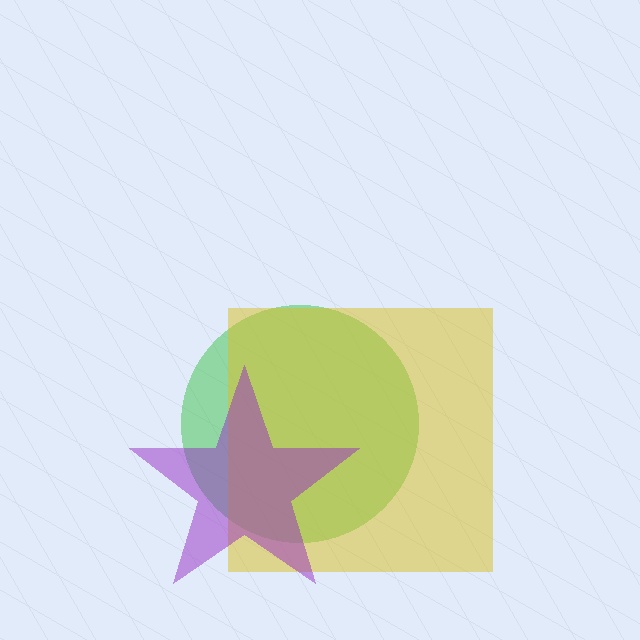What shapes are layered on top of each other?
The layered shapes are: a green circle, a yellow square, a purple star.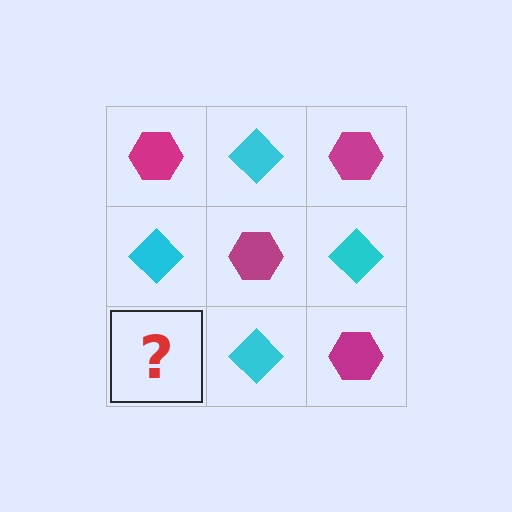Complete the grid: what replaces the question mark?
The question mark should be replaced with a magenta hexagon.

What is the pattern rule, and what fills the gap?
The rule is that it alternates magenta hexagon and cyan diamond in a checkerboard pattern. The gap should be filled with a magenta hexagon.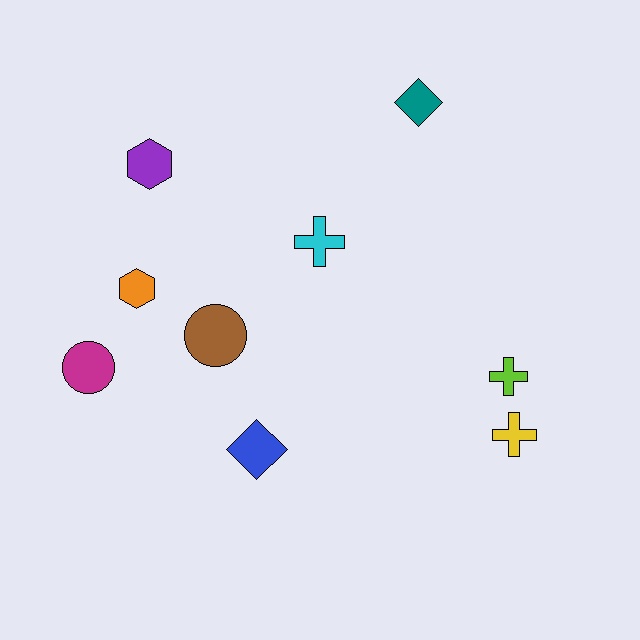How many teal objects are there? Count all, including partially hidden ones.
There is 1 teal object.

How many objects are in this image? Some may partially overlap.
There are 9 objects.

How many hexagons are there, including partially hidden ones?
There are 2 hexagons.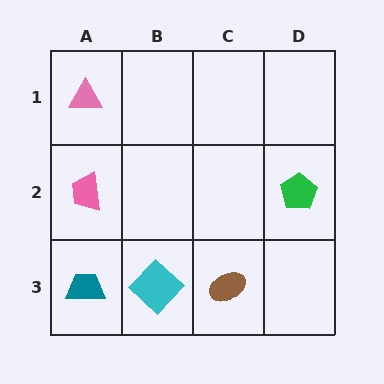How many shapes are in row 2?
2 shapes.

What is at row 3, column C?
A brown ellipse.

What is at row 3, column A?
A teal trapezoid.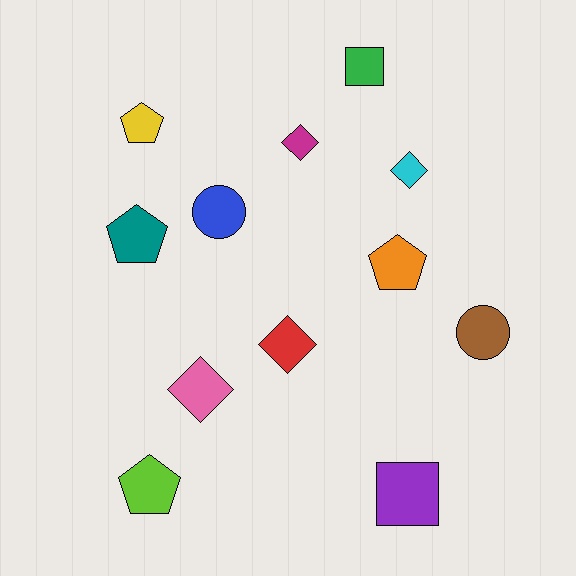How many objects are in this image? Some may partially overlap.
There are 12 objects.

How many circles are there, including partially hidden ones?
There are 2 circles.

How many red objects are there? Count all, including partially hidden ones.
There is 1 red object.